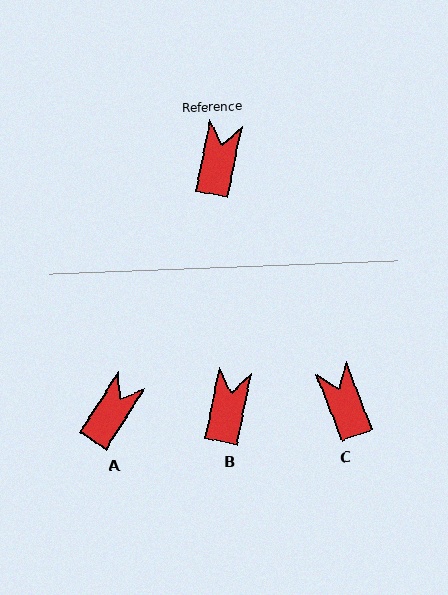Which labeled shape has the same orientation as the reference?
B.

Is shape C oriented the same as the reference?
No, it is off by about 33 degrees.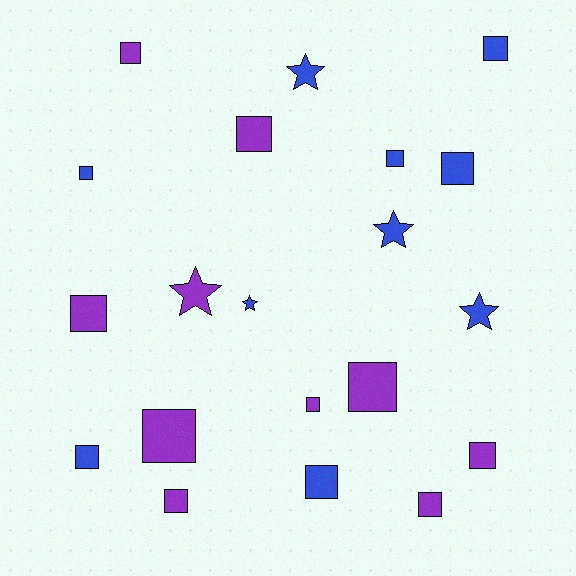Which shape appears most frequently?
Square, with 15 objects.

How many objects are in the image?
There are 20 objects.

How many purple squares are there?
There are 9 purple squares.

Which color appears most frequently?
Blue, with 10 objects.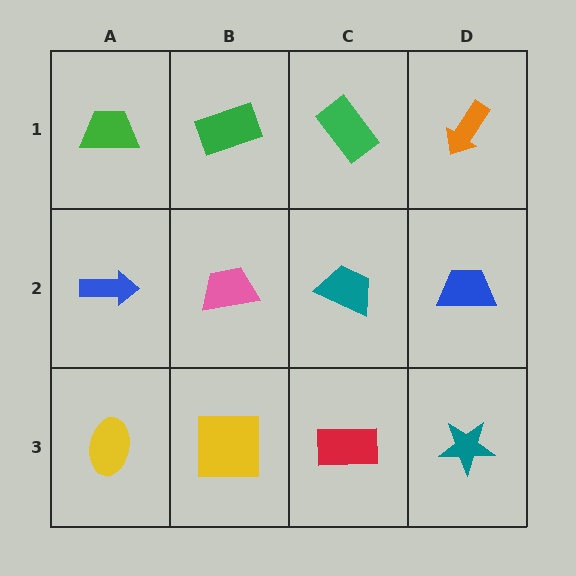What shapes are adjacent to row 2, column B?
A green rectangle (row 1, column B), a yellow square (row 3, column B), a blue arrow (row 2, column A), a teal trapezoid (row 2, column C).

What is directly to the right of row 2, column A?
A pink trapezoid.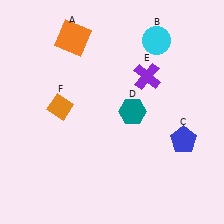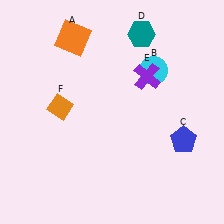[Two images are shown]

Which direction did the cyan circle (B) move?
The cyan circle (B) moved down.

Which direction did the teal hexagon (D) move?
The teal hexagon (D) moved up.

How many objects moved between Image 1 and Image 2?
2 objects moved between the two images.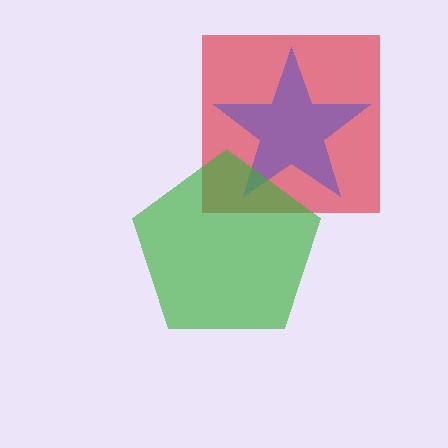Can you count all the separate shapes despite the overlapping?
Yes, there are 3 separate shapes.